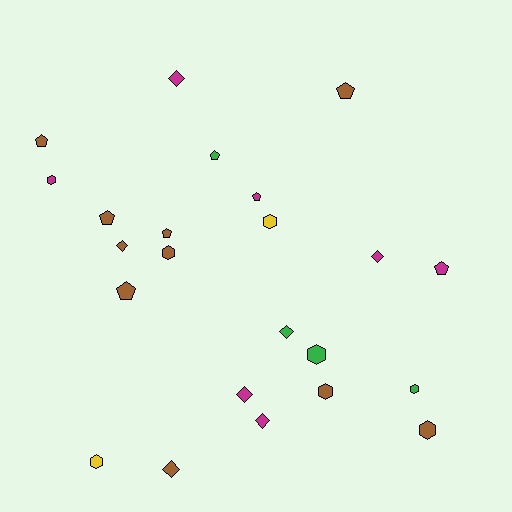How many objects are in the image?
There are 23 objects.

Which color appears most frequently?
Brown, with 10 objects.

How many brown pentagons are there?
There are 5 brown pentagons.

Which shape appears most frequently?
Pentagon, with 8 objects.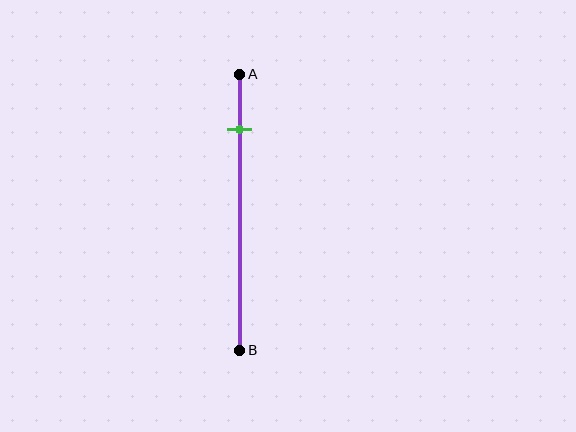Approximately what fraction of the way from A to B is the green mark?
The green mark is approximately 20% of the way from A to B.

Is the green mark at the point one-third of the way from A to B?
No, the mark is at about 20% from A, not at the 33% one-third point.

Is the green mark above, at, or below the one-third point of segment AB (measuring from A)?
The green mark is above the one-third point of segment AB.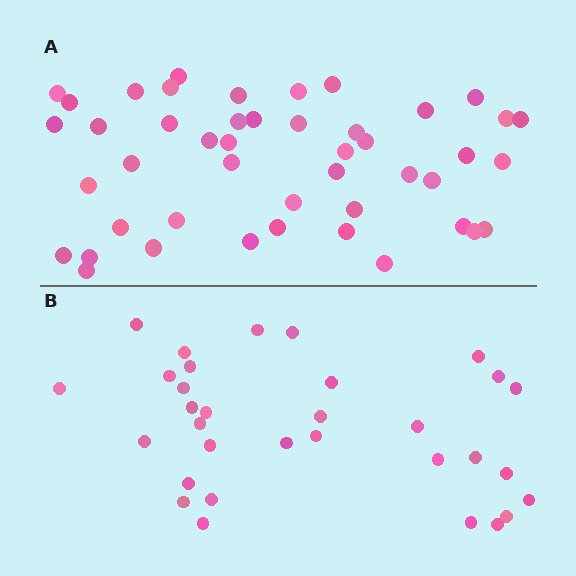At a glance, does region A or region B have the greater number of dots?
Region A (the top region) has more dots.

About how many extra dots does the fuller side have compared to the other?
Region A has approximately 15 more dots than region B.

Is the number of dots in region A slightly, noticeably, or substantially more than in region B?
Region A has noticeably more, but not dramatically so. The ratio is roughly 1.4 to 1.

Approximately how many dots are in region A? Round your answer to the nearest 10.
About 50 dots. (The exact count is 46, which rounds to 50.)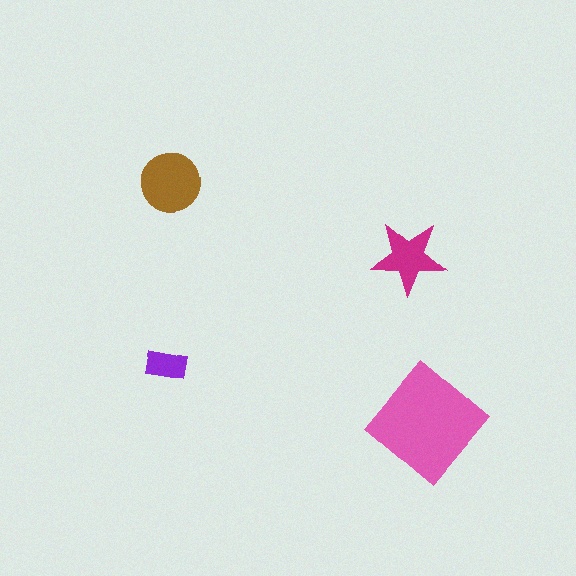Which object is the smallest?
The purple rectangle.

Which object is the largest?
The pink diamond.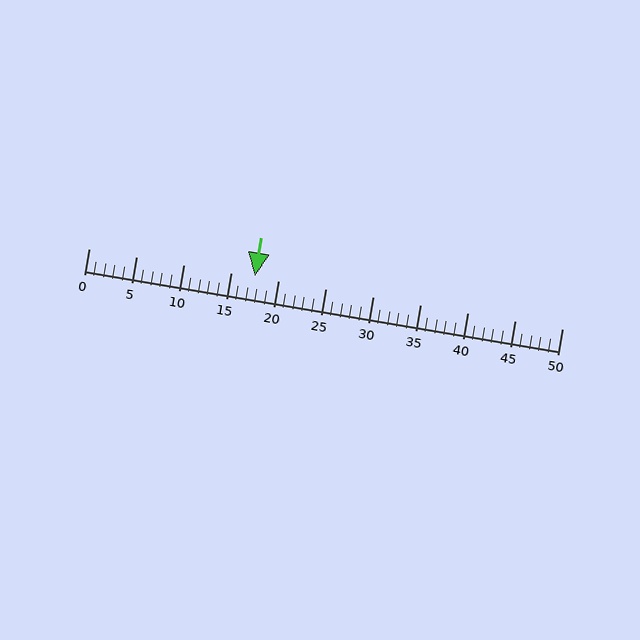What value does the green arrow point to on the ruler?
The green arrow points to approximately 18.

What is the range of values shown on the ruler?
The ruler shows values from 0 to 50.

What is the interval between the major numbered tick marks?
The major tick marks are spaced 5 units apart.